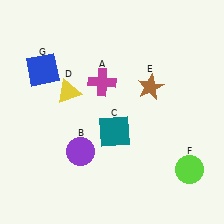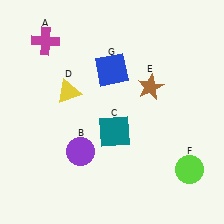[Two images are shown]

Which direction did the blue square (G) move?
The blue square (G) moved right.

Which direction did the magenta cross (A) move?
The magenta cross (A) moved left.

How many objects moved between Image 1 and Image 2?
2 objects moved between the two images.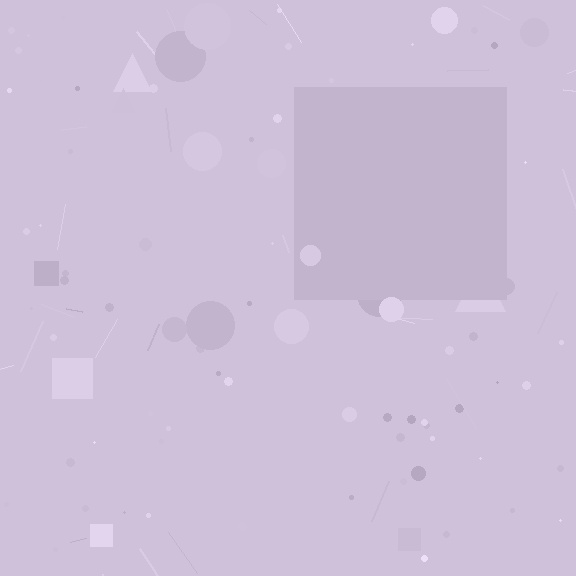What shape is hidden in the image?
A square is hidden in the image.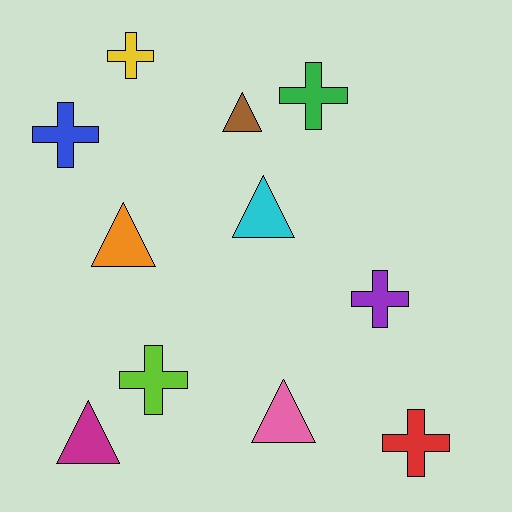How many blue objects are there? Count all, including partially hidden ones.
There is 1 blue object.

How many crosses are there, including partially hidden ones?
There are 6 crosses.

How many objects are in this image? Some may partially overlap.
There are 11 objects.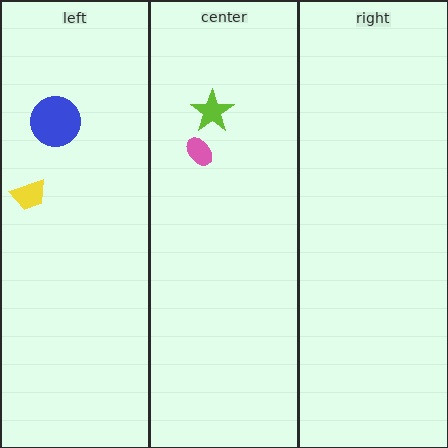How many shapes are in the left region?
2.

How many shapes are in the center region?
2.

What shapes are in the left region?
The yellow trapezoid, the blue circle.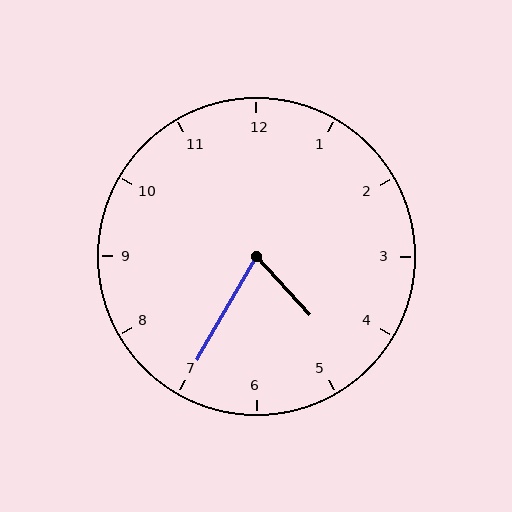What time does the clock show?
4:35.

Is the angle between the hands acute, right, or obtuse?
It is acute.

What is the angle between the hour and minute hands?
Approximately 72 degrees.